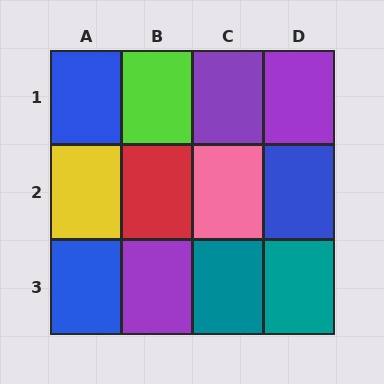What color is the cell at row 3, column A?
Blue.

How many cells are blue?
3 cells are blue.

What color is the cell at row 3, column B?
Purple.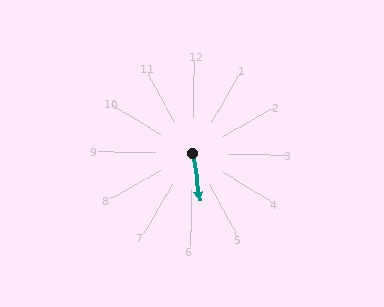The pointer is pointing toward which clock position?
Roughly 6 o'clock.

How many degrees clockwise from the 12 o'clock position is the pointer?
Approximately 170 degrees.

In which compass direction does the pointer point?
South.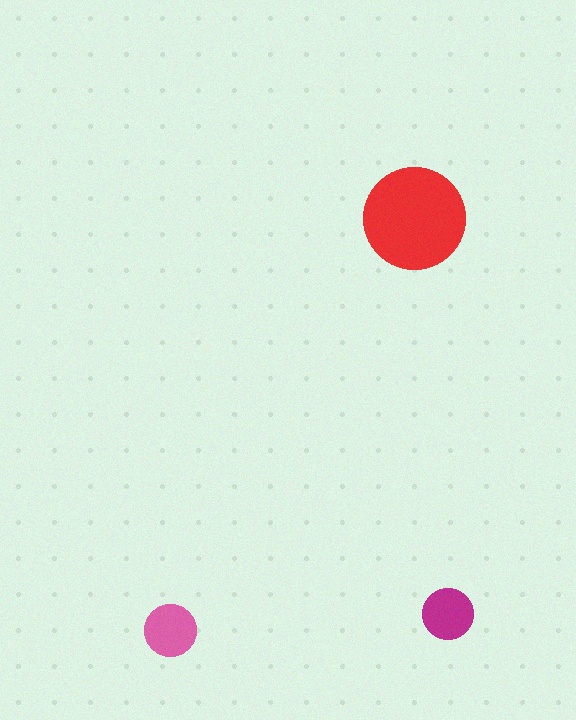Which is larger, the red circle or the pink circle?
The red one.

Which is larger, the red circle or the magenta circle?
The red one.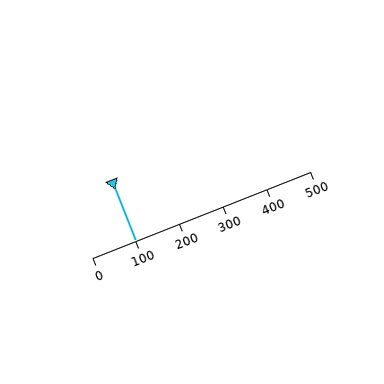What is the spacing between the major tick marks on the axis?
The major ticks are spaced 100 apart.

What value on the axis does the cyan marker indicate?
The marker indicates approximately 100.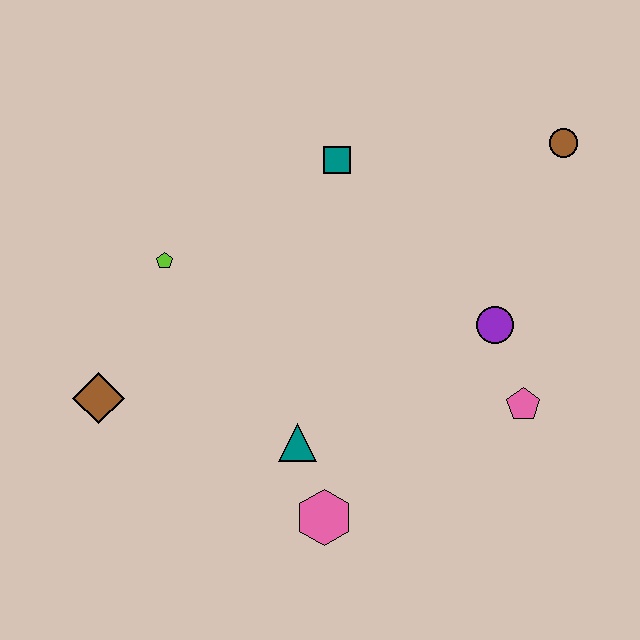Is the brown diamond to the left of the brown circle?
Yes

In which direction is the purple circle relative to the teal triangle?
The purple circle is to the right of the teal triangle.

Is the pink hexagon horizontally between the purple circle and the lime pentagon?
Yes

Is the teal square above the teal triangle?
Yes